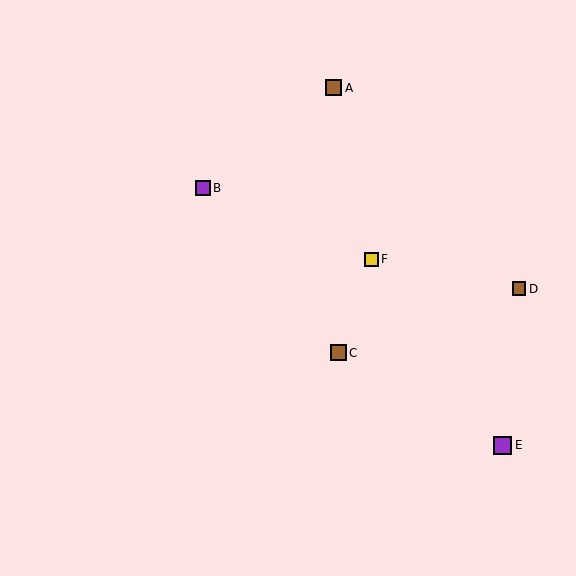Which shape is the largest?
The purple square (labeled E) is the largest.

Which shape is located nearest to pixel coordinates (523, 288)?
The brown square (labeled D) at (519, 289) is nearest to that location.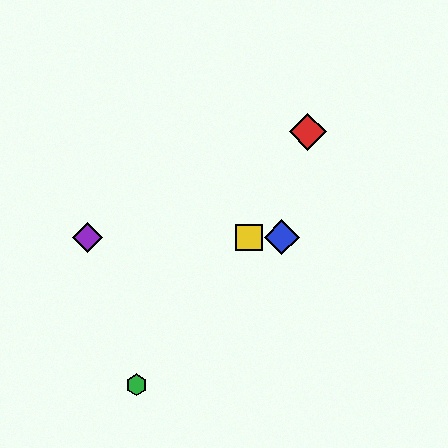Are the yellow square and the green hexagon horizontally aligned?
No, the yellow square is at y≈237 and the green hexagon is at y≈385.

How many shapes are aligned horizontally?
3 shapes (the blue diamond, the yellow square, the purple diamond) are aligned horizontally.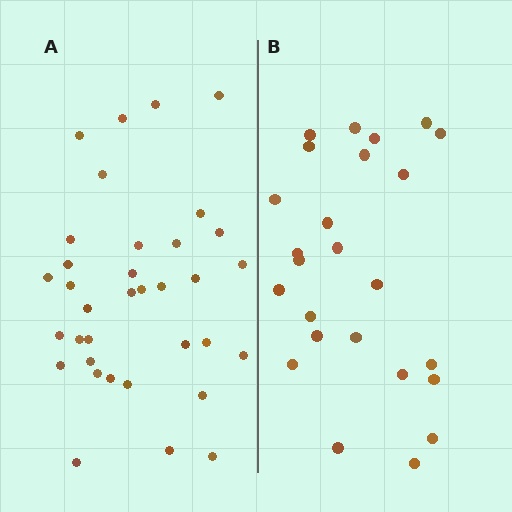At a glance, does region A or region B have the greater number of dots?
Region A (the left region) has more dots.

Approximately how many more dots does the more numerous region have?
Region A has roughly 10 or so more dots than region B.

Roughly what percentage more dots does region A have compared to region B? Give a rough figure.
About 40% more.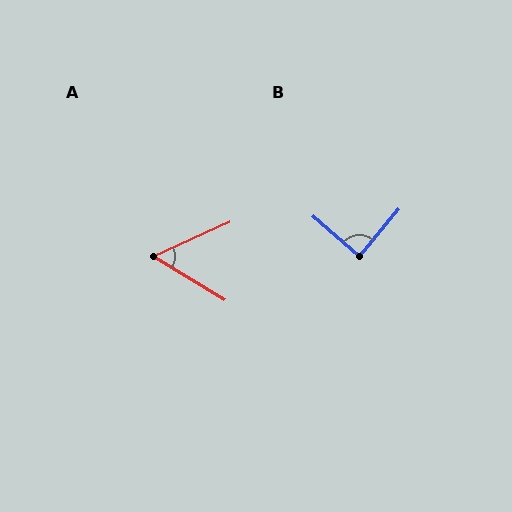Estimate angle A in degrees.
Approximately 56 degrees.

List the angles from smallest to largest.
A (56°), B (89°).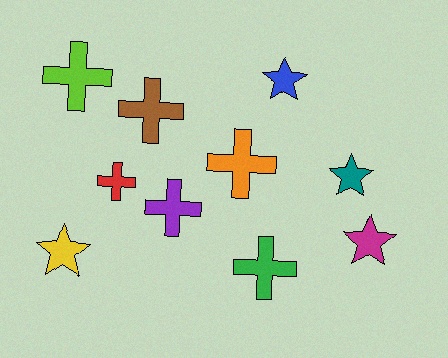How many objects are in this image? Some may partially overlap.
There are 10 objects.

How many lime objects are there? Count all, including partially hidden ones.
There is 1 lime object.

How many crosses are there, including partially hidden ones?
There are 6 crosses.